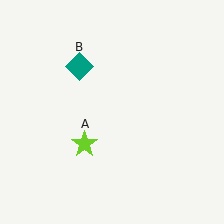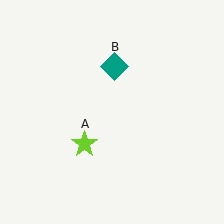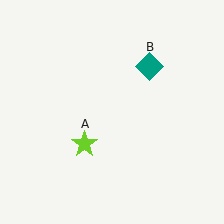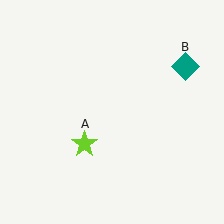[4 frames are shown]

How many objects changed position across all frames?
1 object changed position: teal diamond (object B).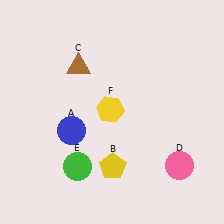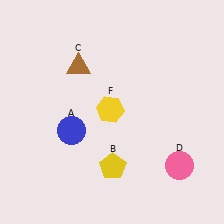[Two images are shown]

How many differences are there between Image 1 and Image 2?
There is 1 difference between the two images.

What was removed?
The green circle (E) was removed in Image 2.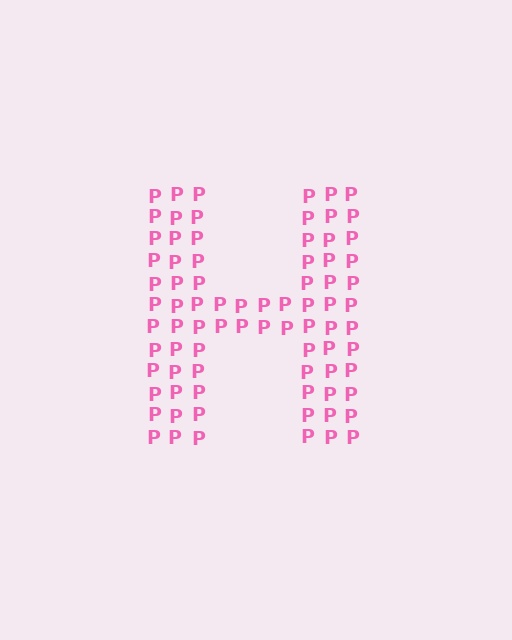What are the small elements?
The small elements are letter P's.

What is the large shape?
The large shape is the letter H.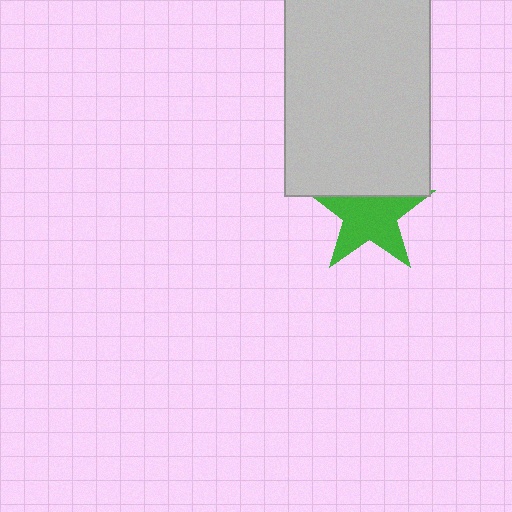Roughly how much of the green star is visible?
Most of it is visible (roughly 69%).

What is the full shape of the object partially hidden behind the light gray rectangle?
The partially hidden object is a green star.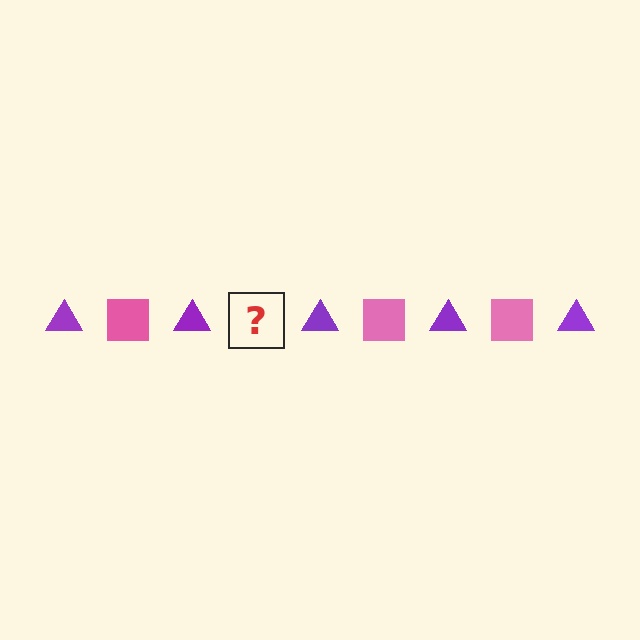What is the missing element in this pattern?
The missing element is a pink square.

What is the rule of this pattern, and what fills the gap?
The rule is that the pattern alternates between purple triangle and pink square. The gap should be filled with a pink square.